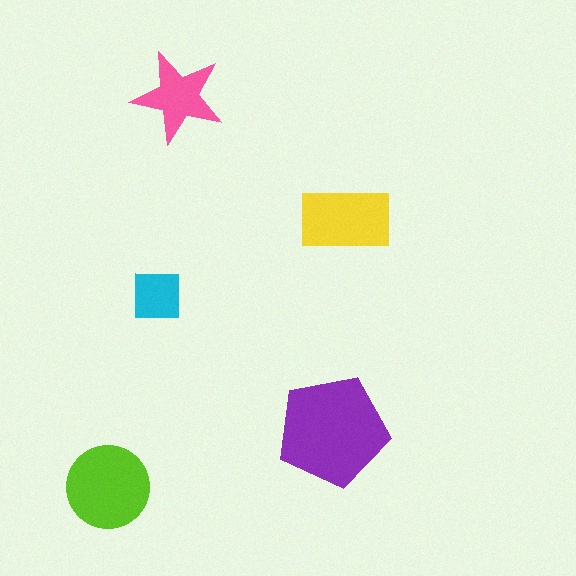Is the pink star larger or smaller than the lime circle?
Smaller.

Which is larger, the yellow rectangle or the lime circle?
The lime circle.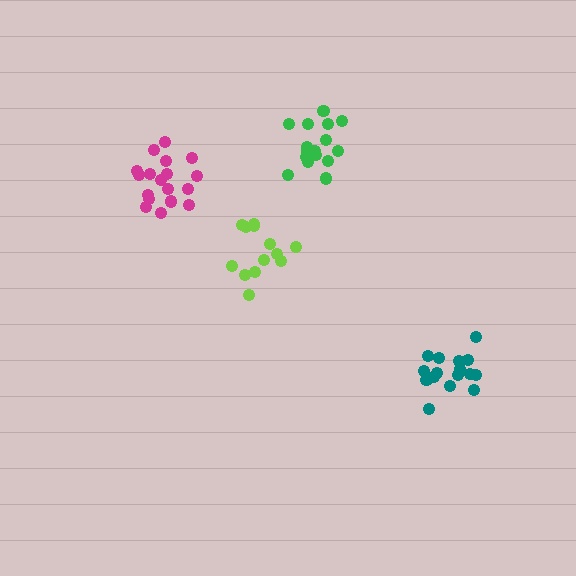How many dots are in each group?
Group 1: 16 dots, Group 2: 17 dots, Group 3: 13 dots, Group 4: 18 dots (64 total).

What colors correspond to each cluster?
The clusters are colored: green, teal, lime, magenta.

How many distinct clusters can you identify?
There are 4 distinct clusters.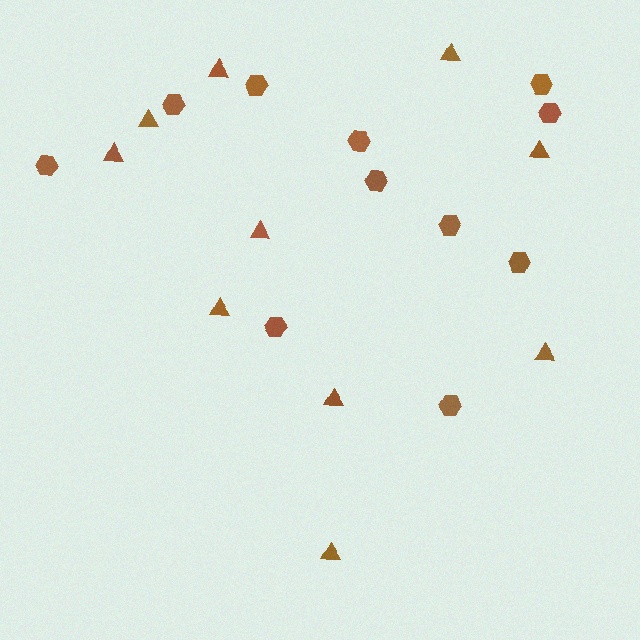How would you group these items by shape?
There are 2 groups: one group of hexagons (11) and one group of triangles (10).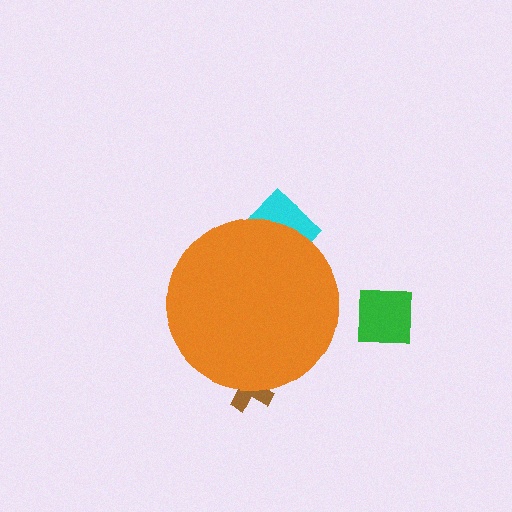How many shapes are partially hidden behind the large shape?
2 shapes are partially hidden.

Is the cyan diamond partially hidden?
Yes, the cyan diamond is partially hidden behind the orange circle.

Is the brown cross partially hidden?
Yes, the brown cross is partially hidden behind the orange circle.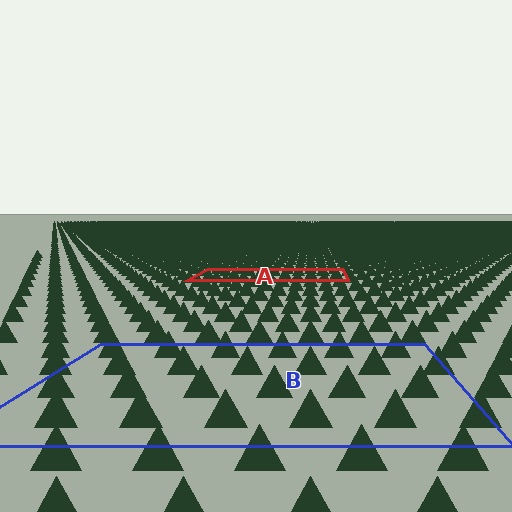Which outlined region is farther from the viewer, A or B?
Region A is farther from the viewer — the texture elements inside it appear smaller and more densely packed.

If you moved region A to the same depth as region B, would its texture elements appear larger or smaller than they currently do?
They would appear larger. At a closer depth, the same texture elements are projected at a bigger on-screen size.